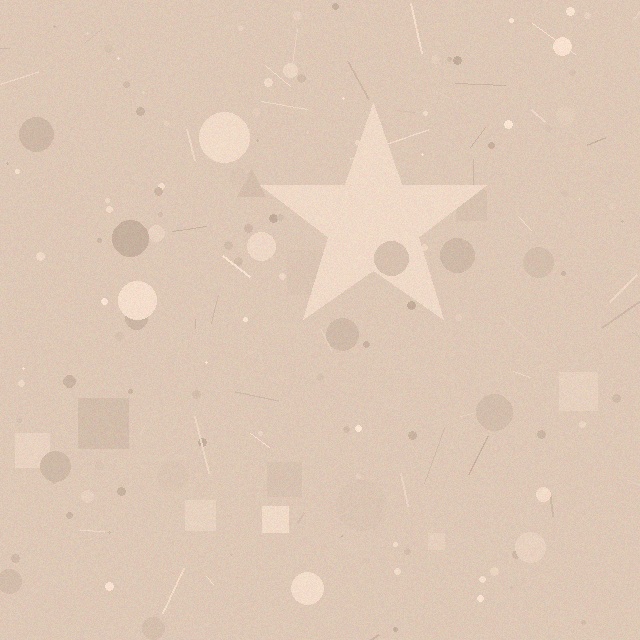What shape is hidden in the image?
A star is hidden in the image.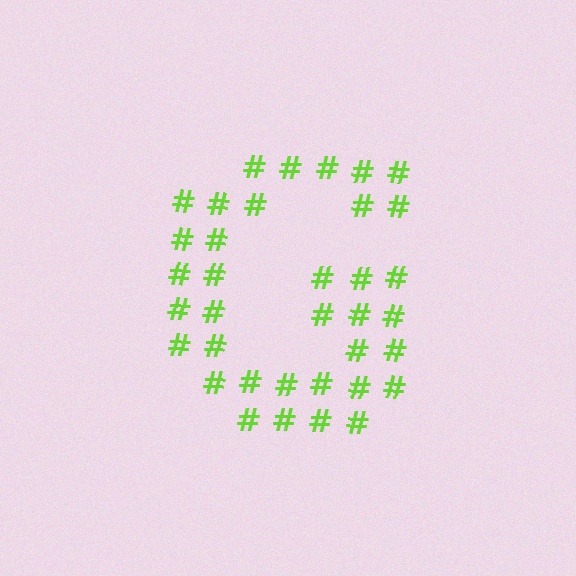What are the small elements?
The small elements are hash symbols.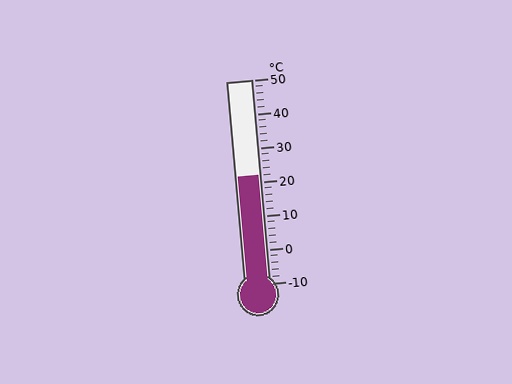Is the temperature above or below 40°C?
The temperature is below 40°C.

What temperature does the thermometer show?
The thermometer shows approximately 22°C.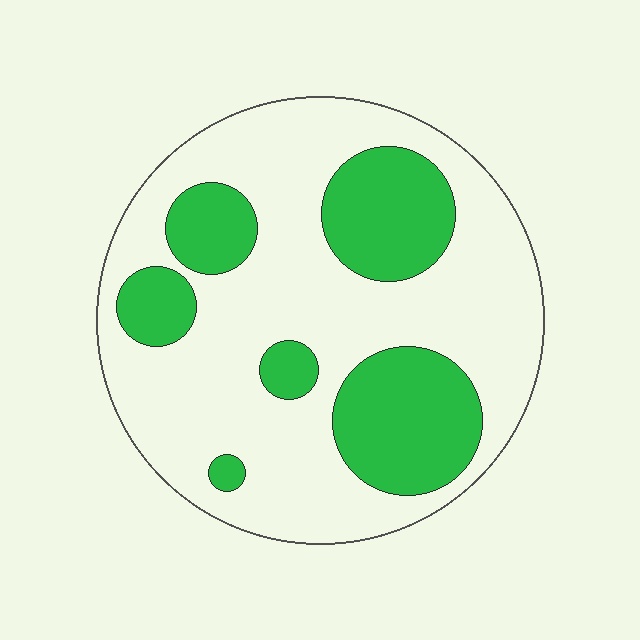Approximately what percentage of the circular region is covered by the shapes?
Approximately 30%.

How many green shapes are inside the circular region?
6.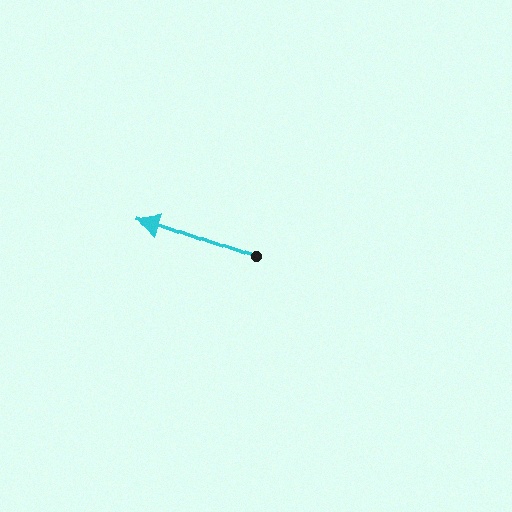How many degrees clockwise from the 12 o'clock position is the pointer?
Approximately 290 degrees.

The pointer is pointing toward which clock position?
Roughly 10 o'clock.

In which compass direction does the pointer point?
West.